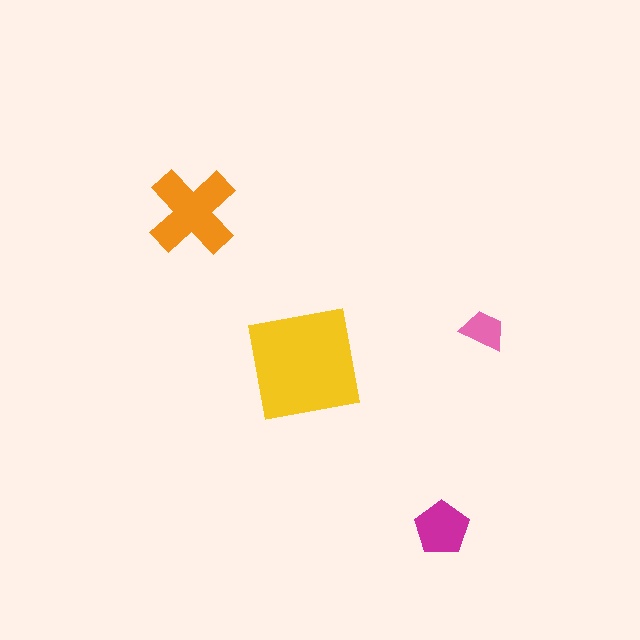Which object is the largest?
The yellow square.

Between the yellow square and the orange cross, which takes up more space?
The yellow square.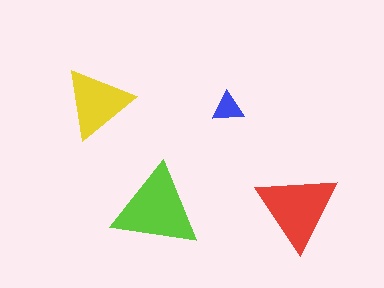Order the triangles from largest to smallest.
the lime one, the red one, the yellow one, the blue one.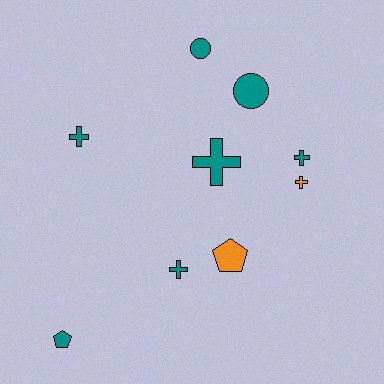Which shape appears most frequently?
Cross, with 5 objects.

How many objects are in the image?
There are 9 objects.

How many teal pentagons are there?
There is 1 teal pentagon.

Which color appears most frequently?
Teal, with 7 objects.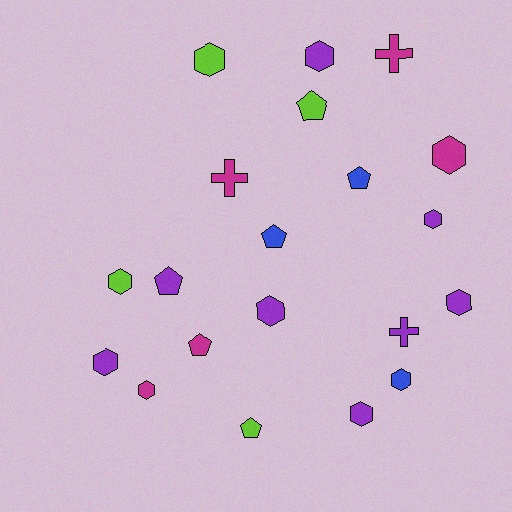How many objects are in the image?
There are 20 objects.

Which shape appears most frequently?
Hexagon, with 11 objects.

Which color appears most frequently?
Purple, with 8 objects.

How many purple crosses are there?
There is 1 purple cross.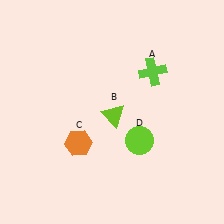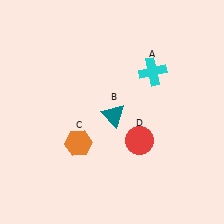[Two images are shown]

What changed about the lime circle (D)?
In Image 1, D is lime. In Image 2, it changed to red.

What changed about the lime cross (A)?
In Image 1, A is lime. In Image 2, it changed to cyan.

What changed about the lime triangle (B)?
In Image 1, B is lime. In Image 2, it changed to teal.